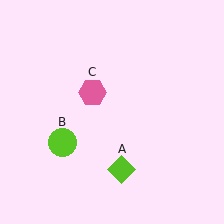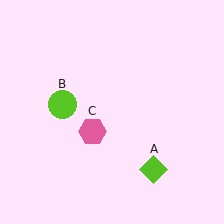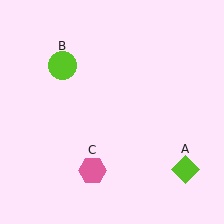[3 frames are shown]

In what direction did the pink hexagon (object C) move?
The pink hexagon (object C) moved down.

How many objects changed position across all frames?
3 objects changed position: lime diamond (object A), lime circle (object B), pink hexagon (object C).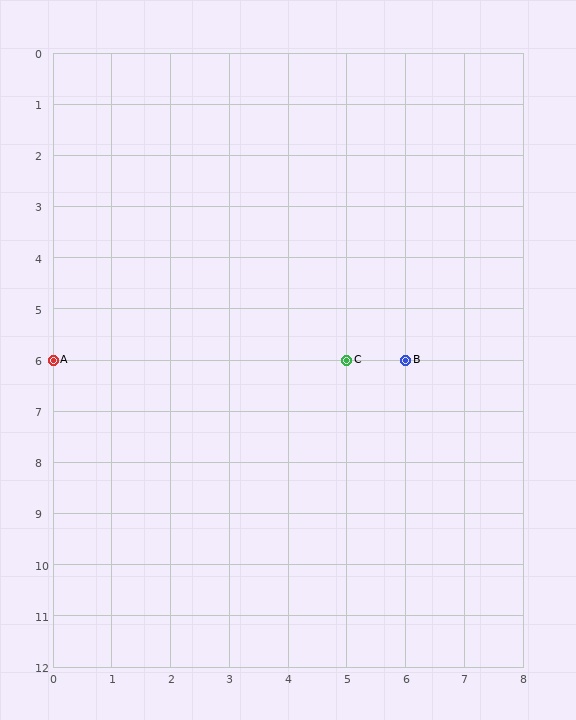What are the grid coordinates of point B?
Point B is at grid coordinates (6, 6).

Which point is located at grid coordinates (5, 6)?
Point C is at (5, 6).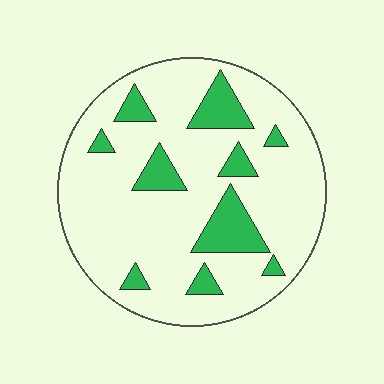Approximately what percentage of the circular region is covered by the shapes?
Approximately 20%.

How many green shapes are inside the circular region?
10.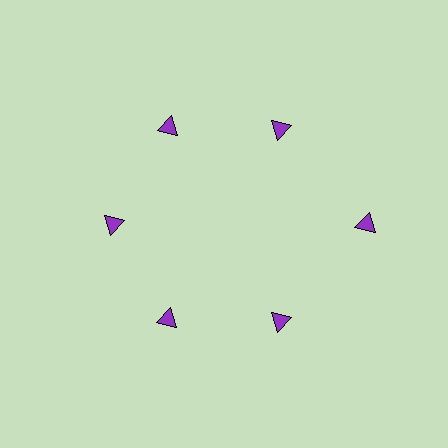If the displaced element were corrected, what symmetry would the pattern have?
It would have 6-fold rotational symmetry — the pattern would map onto itself every 60 degrees.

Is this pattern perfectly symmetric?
No. The 6 purple triangles are arranged in a ring, but one element near the 3 o'clock position is pushed outward from the center, breaking the 6-fold rotational symmetry.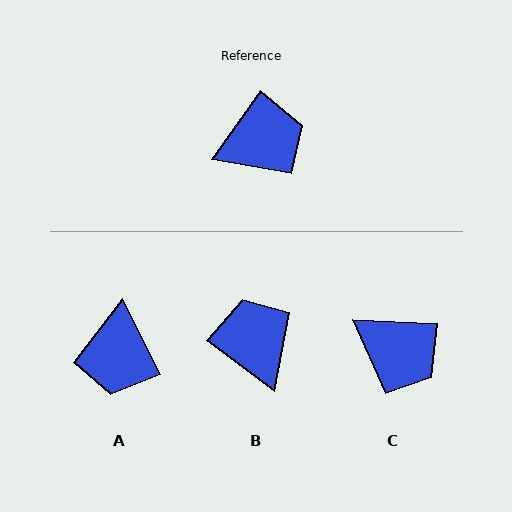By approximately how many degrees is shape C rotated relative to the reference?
Approximately 57 degrees clockwise.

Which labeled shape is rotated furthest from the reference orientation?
A, about 118 degrees away.